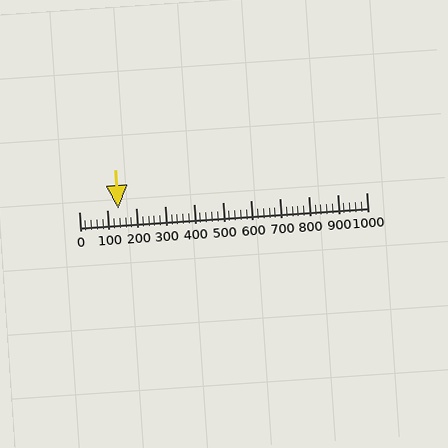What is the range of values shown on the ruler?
The ruler shows values from 0 to 1000.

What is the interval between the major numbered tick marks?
The major tick marks are spaced 100 units apart.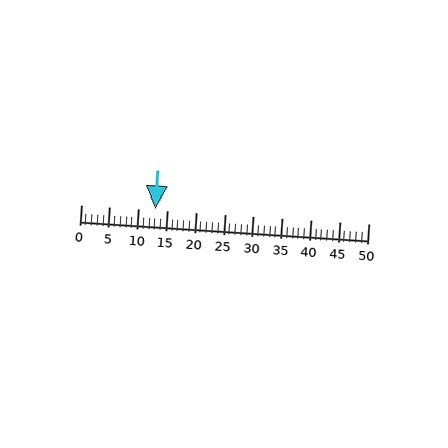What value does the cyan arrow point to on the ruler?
The cyan arrow points to approximately 13.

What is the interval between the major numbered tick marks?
The major tick marks are spaced 5 units apart.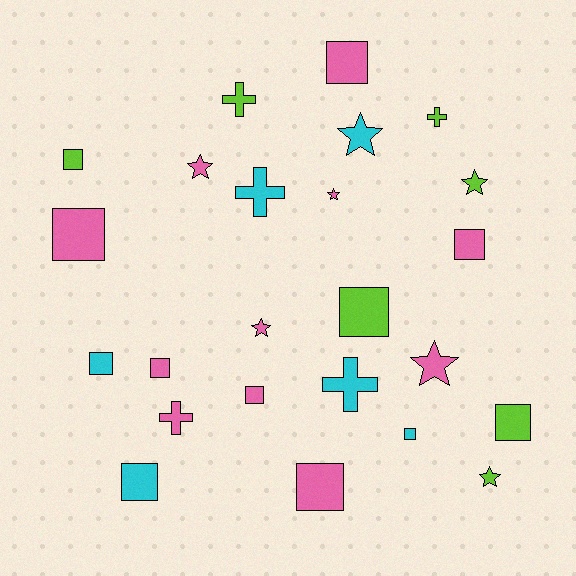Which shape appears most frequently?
Square, with 12 objects.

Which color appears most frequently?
Pink, with 11 objects.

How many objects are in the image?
There are 24 objects.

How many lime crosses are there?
There are 2 lime crosses.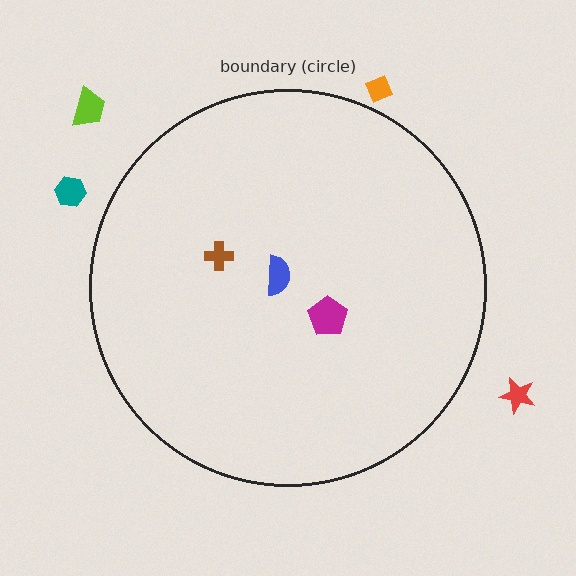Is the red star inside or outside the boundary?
Outside.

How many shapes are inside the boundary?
3 inside, 4 outside.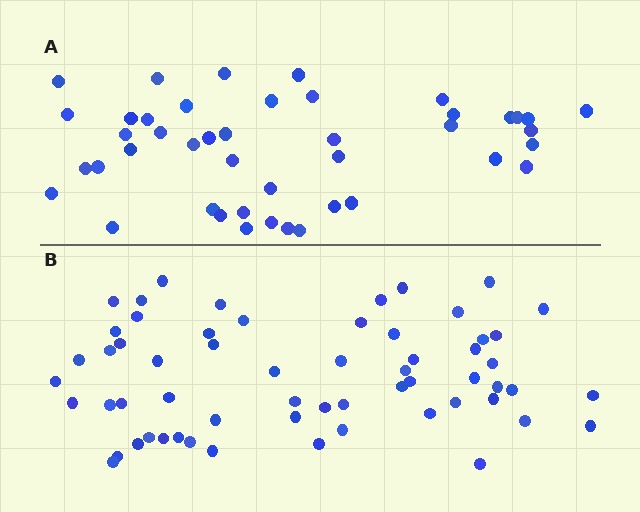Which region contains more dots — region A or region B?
Region B (the bottom region) has more dots.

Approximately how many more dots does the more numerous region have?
Region B has approximately 15 more dots than region A.